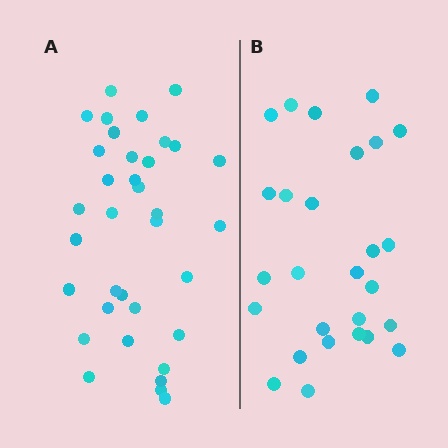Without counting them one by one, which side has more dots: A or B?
Region A (the left region) has more dots.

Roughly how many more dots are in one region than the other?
Region A has roughly 8 or so more dots than region B.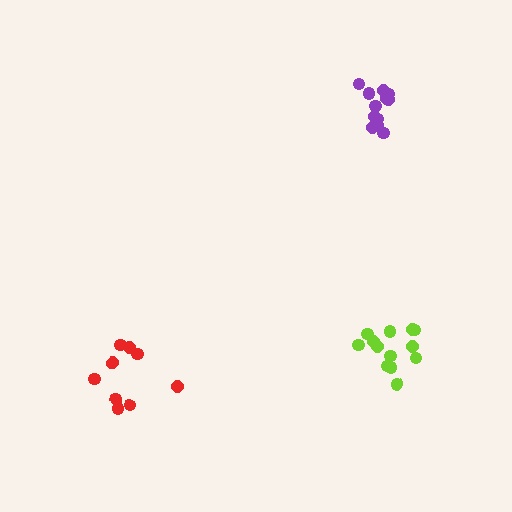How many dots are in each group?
Group 1: 12 dots, Group 2: 9 dots, Group 3: 13 dots (34 total).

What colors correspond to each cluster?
The clusters are colored: purple, red, lime.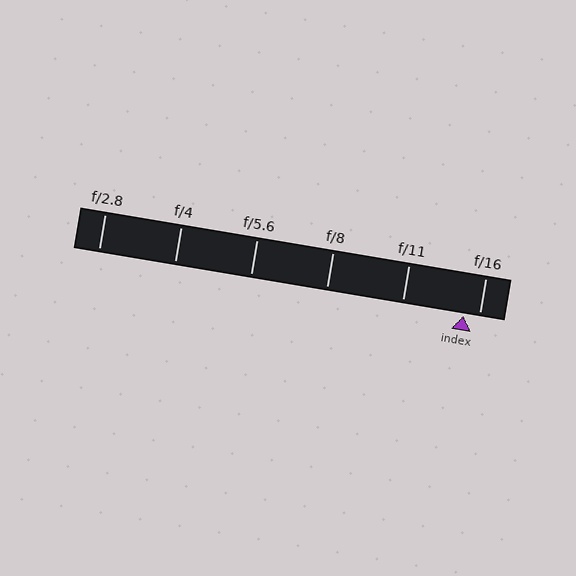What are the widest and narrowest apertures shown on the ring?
The widest aperture shown is f/2.8 and the narrowest is f/16.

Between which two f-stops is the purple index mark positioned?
The index mark is between f/11 and f/16.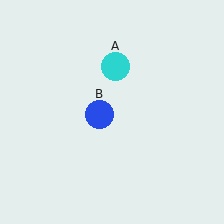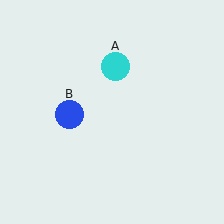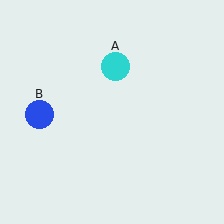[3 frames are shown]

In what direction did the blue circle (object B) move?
The blue circle (object B) moved left.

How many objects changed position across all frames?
1 object changed position: blue circle (object B).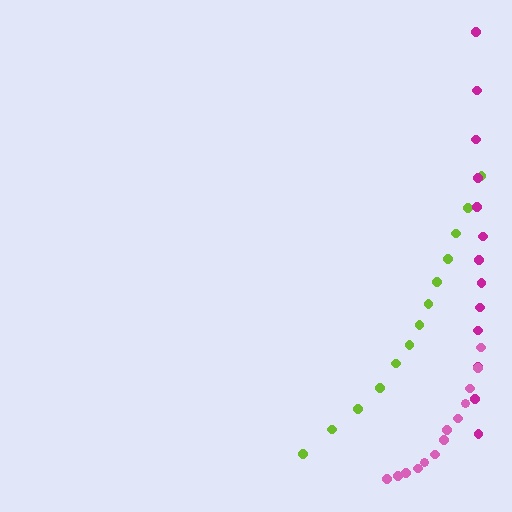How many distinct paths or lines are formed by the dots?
There are 3 distinct paths.